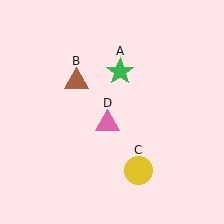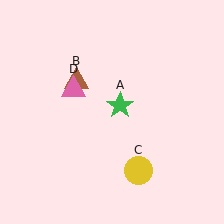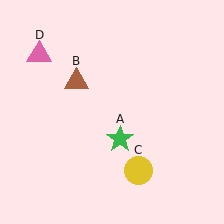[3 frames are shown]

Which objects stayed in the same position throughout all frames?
Brown triangle (object B) and yellow circle (object C) remained stationary.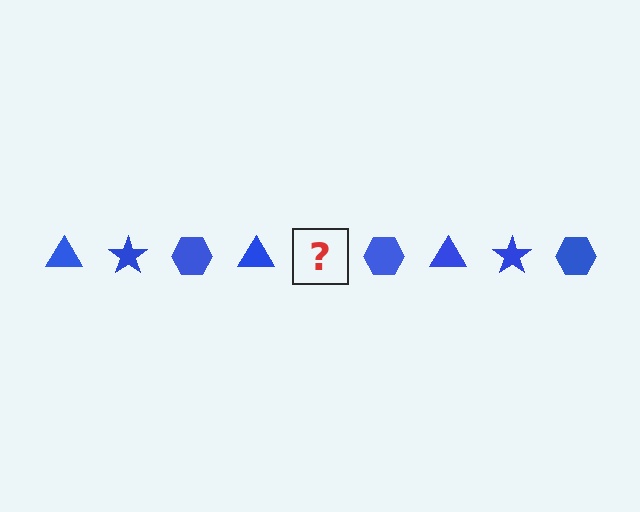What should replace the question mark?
The question mark should be replaced with a blue star.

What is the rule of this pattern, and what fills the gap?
The rule is that the pattern cycles through triangle, star, hexagon shapes in blue. The gap should be filled with a blue star.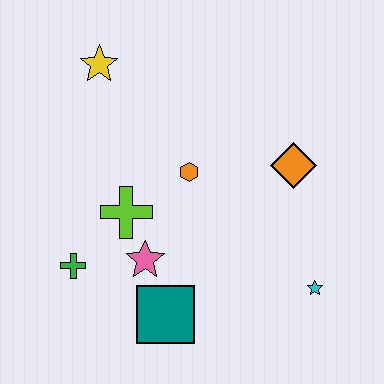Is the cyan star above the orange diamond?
No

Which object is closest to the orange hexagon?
The lime cross is closest to the orange hexagon.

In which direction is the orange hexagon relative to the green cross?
The orange hexagon is to the right of the green cross.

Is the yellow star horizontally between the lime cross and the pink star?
No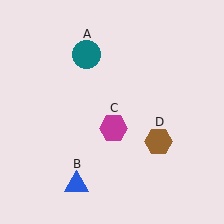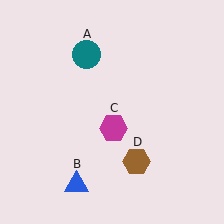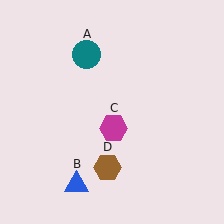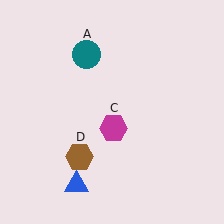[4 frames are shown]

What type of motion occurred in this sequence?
The brown hexagon (object D) rotated clockwise around the center of the scene.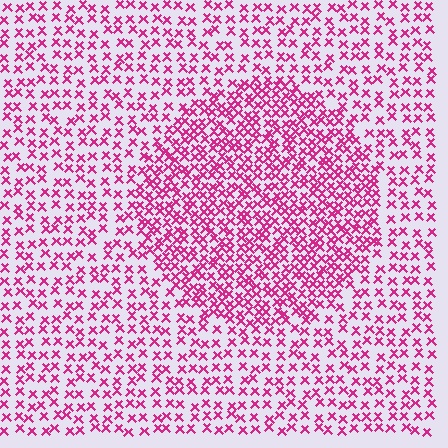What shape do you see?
I see a circle.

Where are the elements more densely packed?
The elements are more densely packed inside the circle boundary.